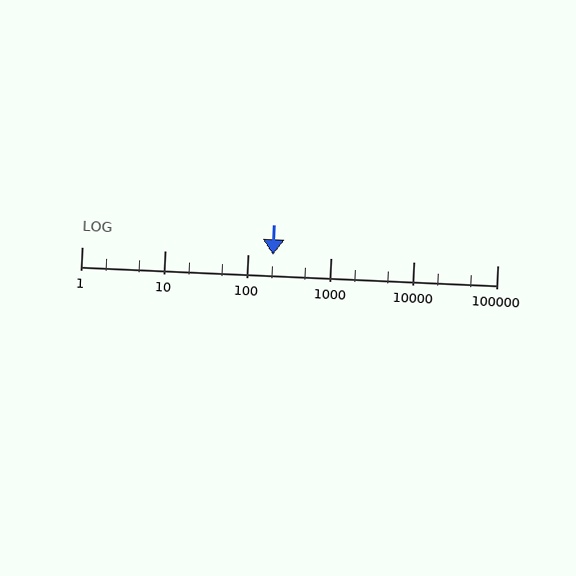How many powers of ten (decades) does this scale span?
The scale spans 5 decades, from 1 to 100000.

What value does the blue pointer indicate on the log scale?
The pointer indicates approximately 200.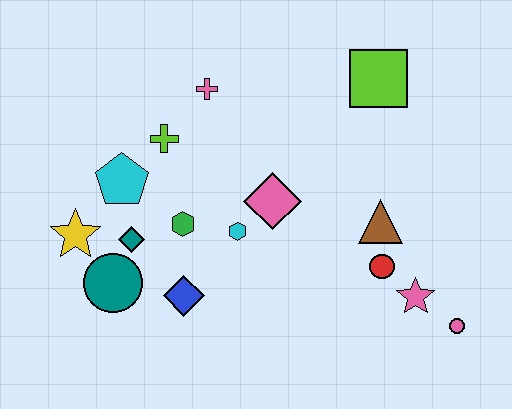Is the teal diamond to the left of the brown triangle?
Yes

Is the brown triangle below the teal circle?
No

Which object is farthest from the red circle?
The yellow star is farthest from the red circle.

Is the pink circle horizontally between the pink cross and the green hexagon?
No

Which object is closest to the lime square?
The brown triangle is closest to the lime square.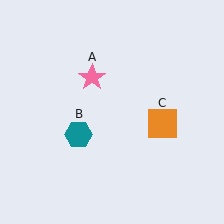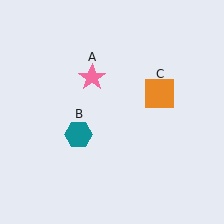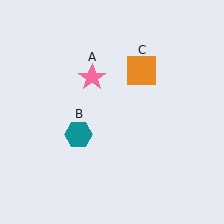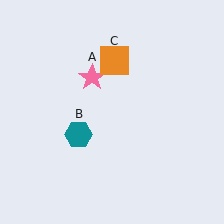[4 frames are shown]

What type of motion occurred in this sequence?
The orange square (object C) rotated counterclockwise around the center of the scene.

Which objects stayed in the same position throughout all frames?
Pink star (object A) and teal hexagon (object B) remained stationary.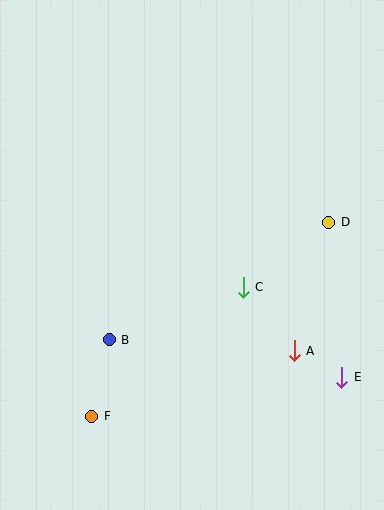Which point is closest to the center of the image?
Point C at (243, 287) is closest to the center.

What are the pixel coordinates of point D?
Point D is at (329, 222).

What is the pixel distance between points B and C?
The distance between B and C is 144 pixels.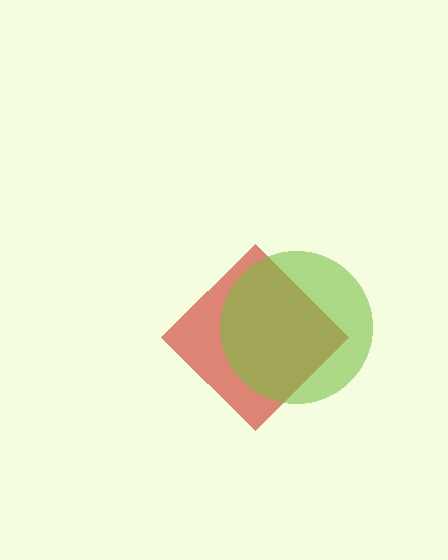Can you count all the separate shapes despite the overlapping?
Yes, there are 2 separate shapes.